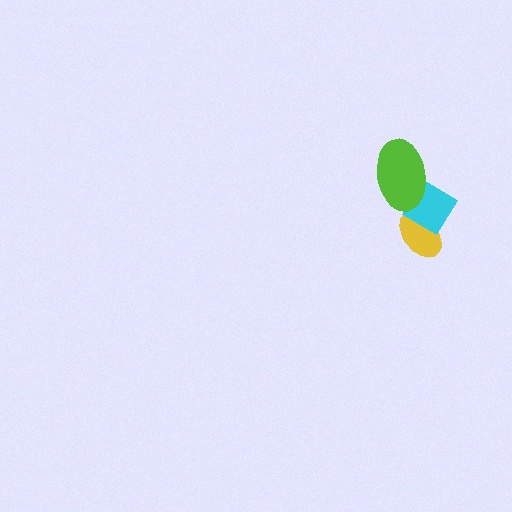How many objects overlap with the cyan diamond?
2 objects overlap with the cyan diamond.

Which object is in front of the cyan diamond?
The lime ellipse is in front of the cyan diamond.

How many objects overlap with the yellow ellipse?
1 object overlaps with the yellow ellipse.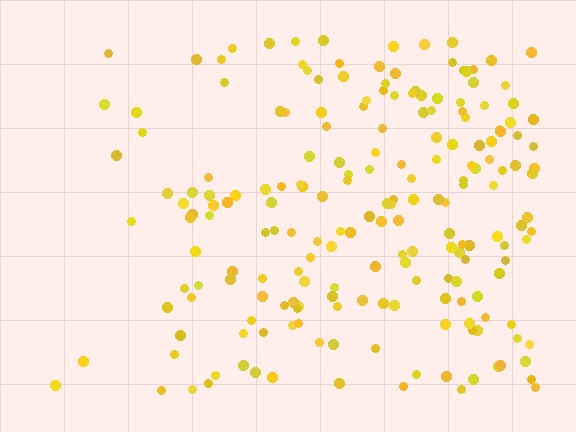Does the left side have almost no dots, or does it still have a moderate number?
Still a moderate number, just noticeably fewer than the right.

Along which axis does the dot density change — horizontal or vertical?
Horizontal.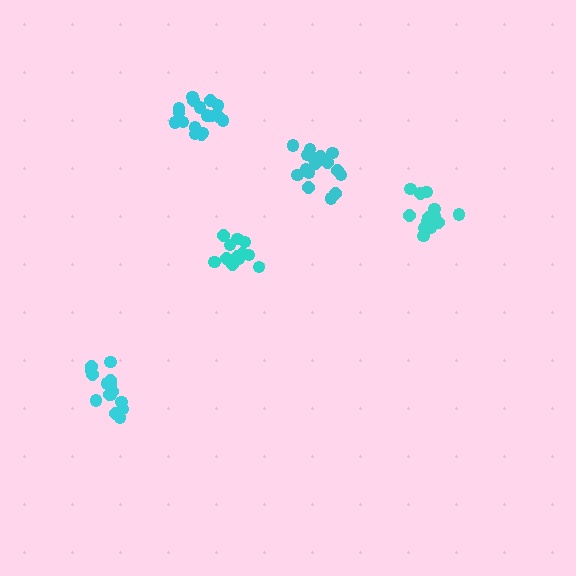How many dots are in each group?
Group 1: 17 dots, Group 2: 12 dots, Group 3: 15 dots, Group 4: 13 dots, Group 5: 16 dots (73 total).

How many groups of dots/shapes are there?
There are 5 groups.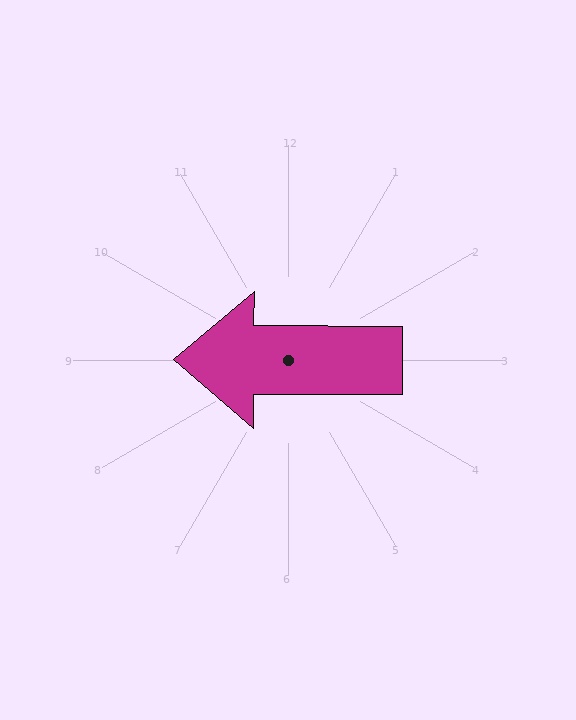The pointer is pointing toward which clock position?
Roughly 9 o'clock.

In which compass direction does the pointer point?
West.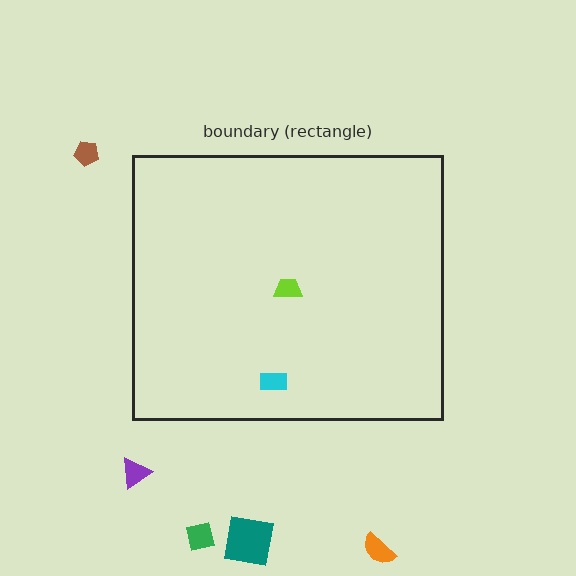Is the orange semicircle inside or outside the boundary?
Outside.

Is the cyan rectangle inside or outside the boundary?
Inside.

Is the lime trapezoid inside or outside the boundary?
Inside.